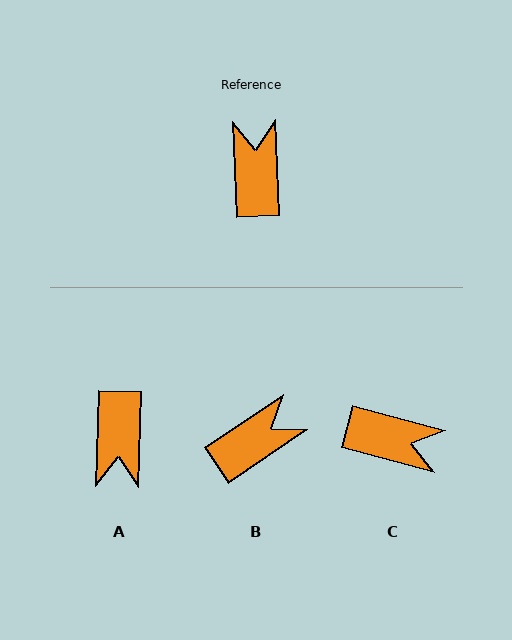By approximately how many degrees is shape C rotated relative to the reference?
Approximately 107 degrees clockwise.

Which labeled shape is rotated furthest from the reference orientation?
A, about 176 degrees away.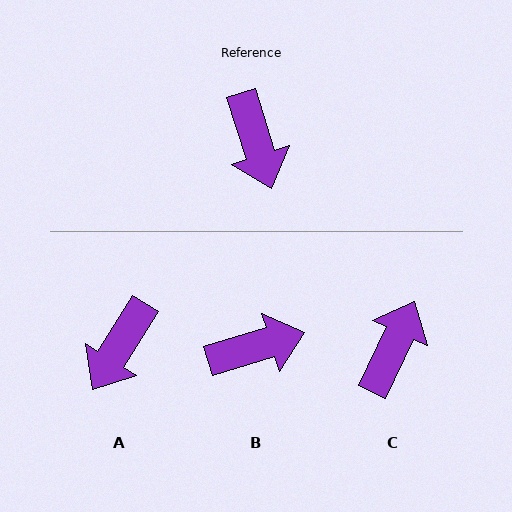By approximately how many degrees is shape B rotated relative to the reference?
Approximately 89 degrees counter-clockwise.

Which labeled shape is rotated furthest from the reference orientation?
C, about 137 degrees away.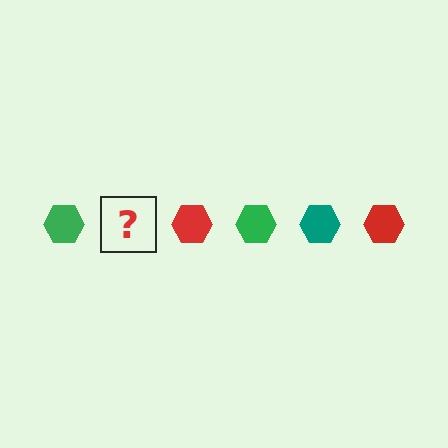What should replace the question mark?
The question mark should be replaced with a teal hexagon.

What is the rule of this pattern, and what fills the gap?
The rule is that the pattern cycles through green, teal, red hexagons. The gap should be filled with a teal hexagon.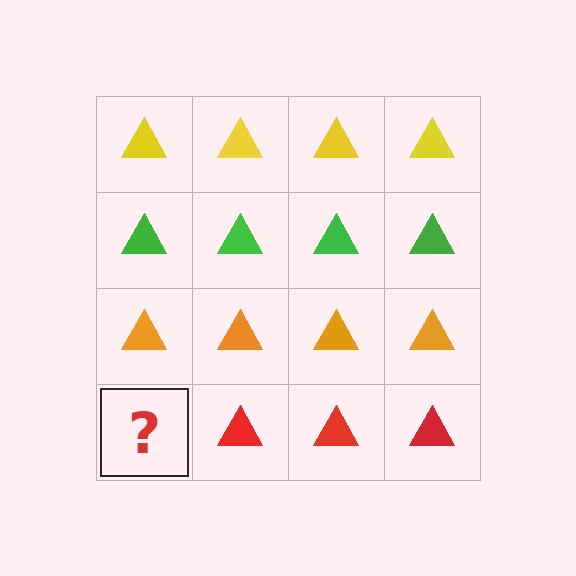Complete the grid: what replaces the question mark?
The question mark should be replaced with a red triangle.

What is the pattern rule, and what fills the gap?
The rule is that each row has a consistent color. The gap should be filled with a red triangle.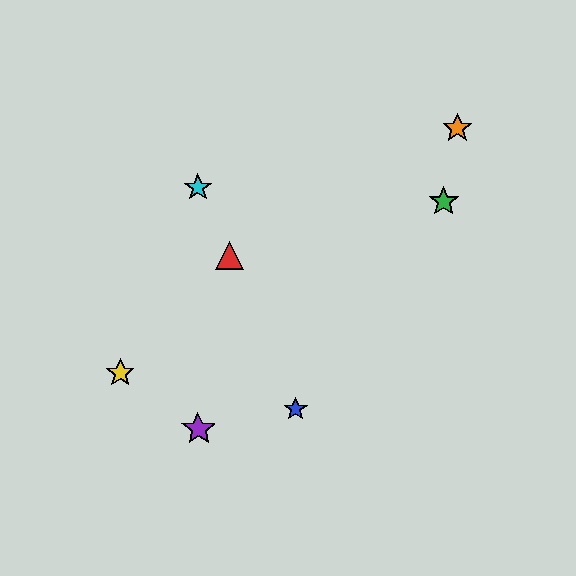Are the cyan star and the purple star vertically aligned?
Yes, both are at x≈198.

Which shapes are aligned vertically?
The purple star, the cyan star are aligned vertically.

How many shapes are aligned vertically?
2 shapes (the purple star, the cyan star) are aligned vertically.